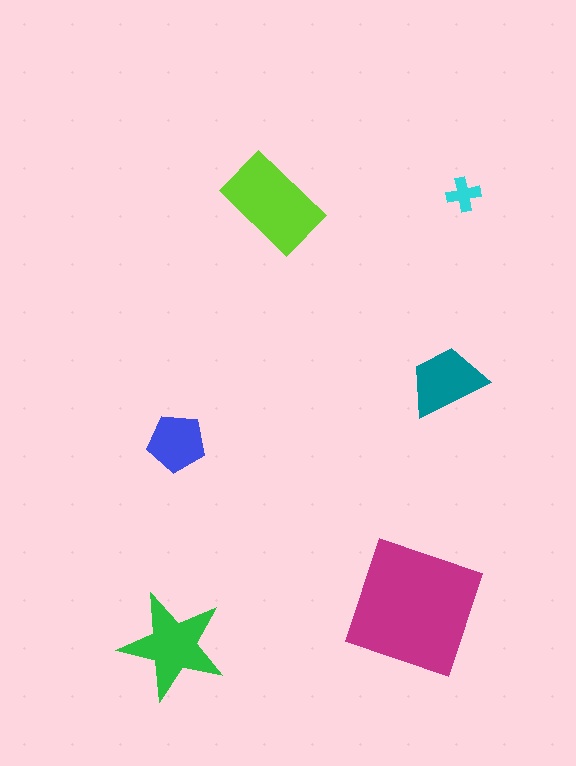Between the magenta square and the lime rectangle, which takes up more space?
The magenta square.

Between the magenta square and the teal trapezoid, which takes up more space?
The magenta square.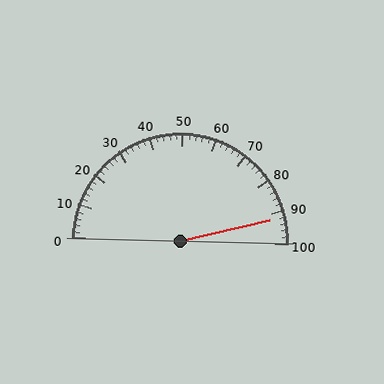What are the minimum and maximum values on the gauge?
The gauge ranges from 0 to 100.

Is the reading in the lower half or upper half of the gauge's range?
The reading is in the upper half of the range (0 to 100).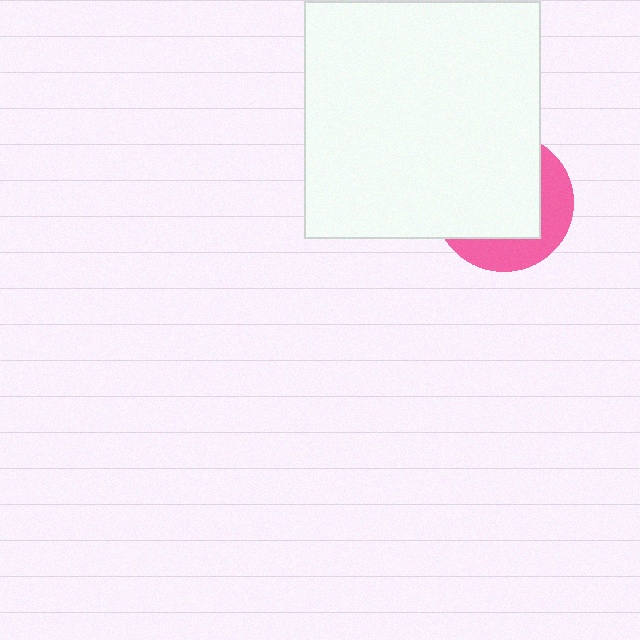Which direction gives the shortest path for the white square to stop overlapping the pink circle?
Moving toward the upper-left gives the shortest separation.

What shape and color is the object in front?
The object in front is a white square.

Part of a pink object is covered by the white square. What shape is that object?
It is a circle.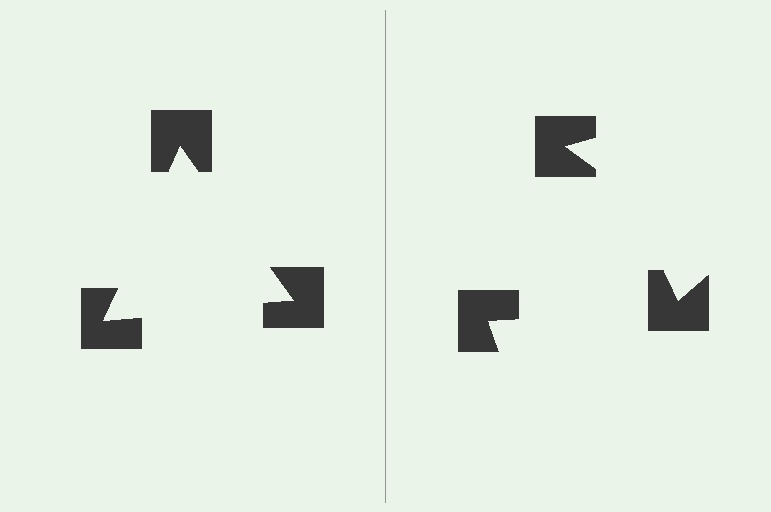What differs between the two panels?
The notched squares are positioned identically on both sides; only the wedge orientations differ. On the left they align to a triangle; on the right they are misaligned.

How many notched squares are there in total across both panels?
6 — 3 on each side.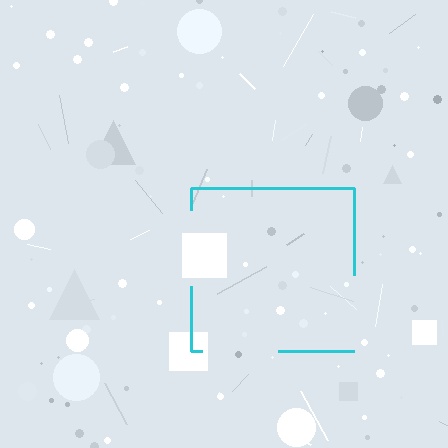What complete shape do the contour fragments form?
The contour fragments form a square.